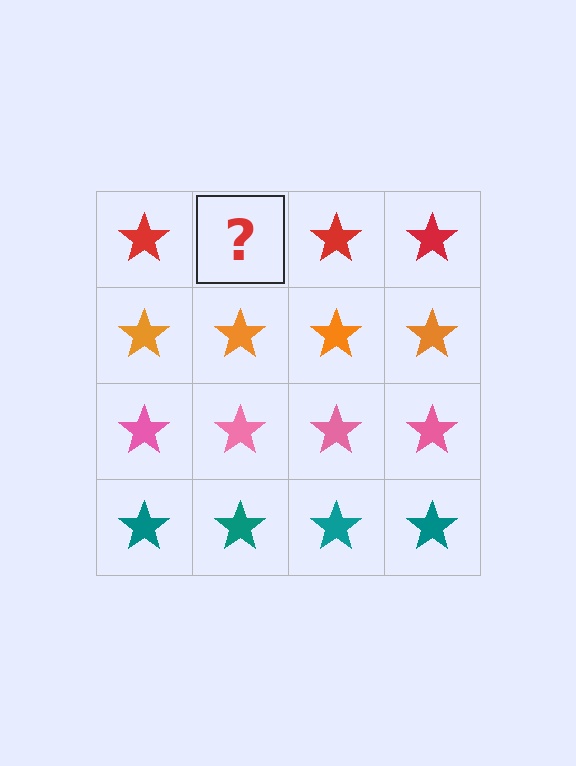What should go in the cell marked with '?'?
The missing cell should contain a red star.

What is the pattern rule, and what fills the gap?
The rule is that each row has a consistent color. The gap should be filled with a red star.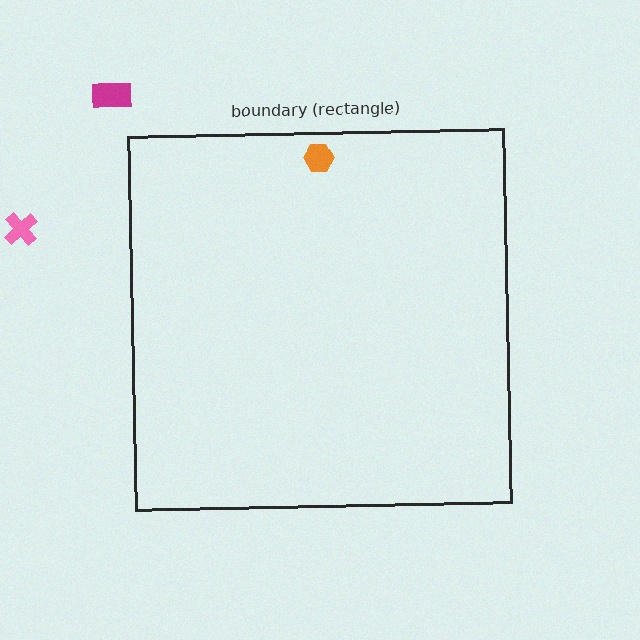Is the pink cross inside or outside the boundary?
Outside.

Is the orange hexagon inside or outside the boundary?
Inside.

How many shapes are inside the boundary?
1 inside, 2 outside.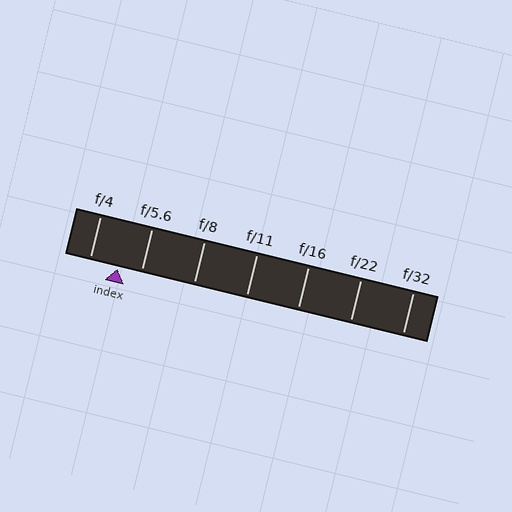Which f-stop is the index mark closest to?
The index mark is closest to f/5.6.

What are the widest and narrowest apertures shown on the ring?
The widest aperture shown is f/4 and the narrowest is f/32.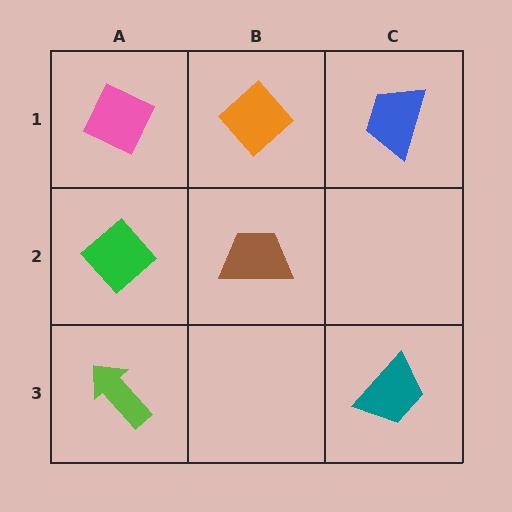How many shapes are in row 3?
2 shapes.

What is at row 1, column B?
An orange diamond.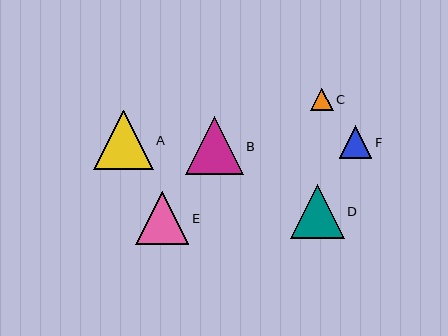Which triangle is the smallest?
Triangle C is the smallest with a size of approximately 22 pixels.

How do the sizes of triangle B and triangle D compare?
Triangle B and triangle D are approximately the same size.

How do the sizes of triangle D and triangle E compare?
Triangle D and triangle E are approximately the same size.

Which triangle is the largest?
Triangle A is the largest with a size of approximately 60 pixels.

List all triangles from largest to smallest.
From largest to smallest: A, B, D, E, F, C.